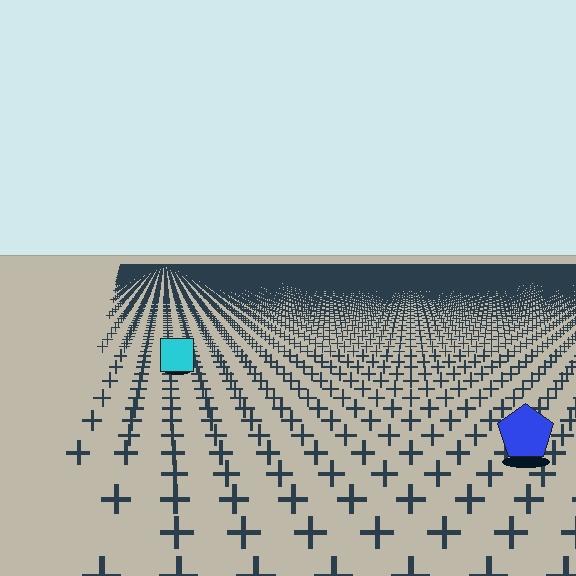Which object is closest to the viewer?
The blue pentagon is closest. The texture marks near it are larger and more spread out.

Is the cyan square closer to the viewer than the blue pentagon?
No. The blue pentagon is closer — you can tell from the texture gradient: the ground texture is coarser near it.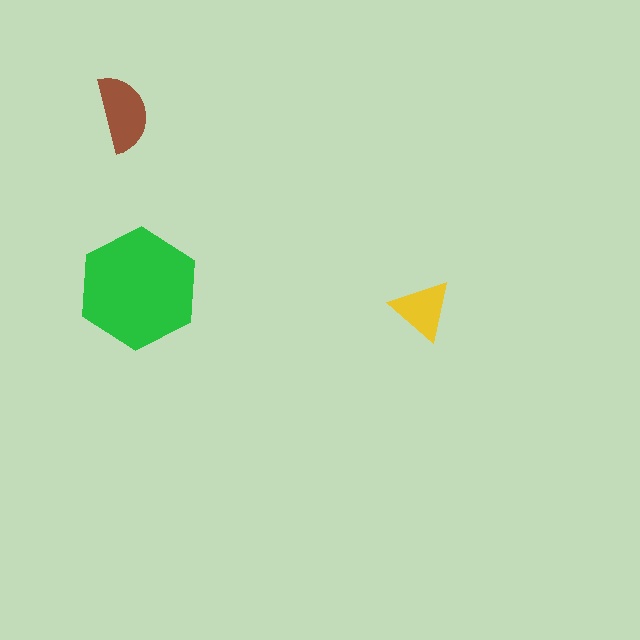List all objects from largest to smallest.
The green hexagon, the brown semicircle, the yellow triangle.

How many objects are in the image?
There are 3 objects in the image.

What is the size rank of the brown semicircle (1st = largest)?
2nd.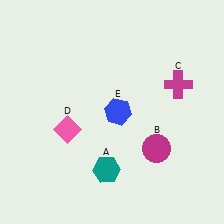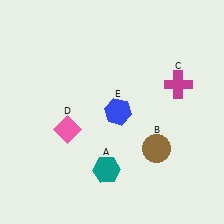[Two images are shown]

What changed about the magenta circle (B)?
In Image 1, B is magenta. In Image 2, it changed to brown.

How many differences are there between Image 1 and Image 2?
There is 1 difference between the two images.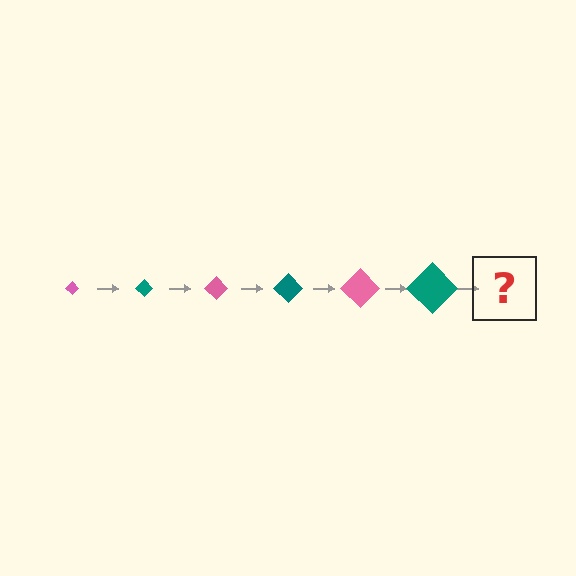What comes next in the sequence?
The next element should be a pink diamond, larger than the previous one.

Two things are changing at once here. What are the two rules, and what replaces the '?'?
The two rules are that the diamond grows larger each step and the color cycles through pink and teal. The '?' should be a pink diamond, larger than the previous one.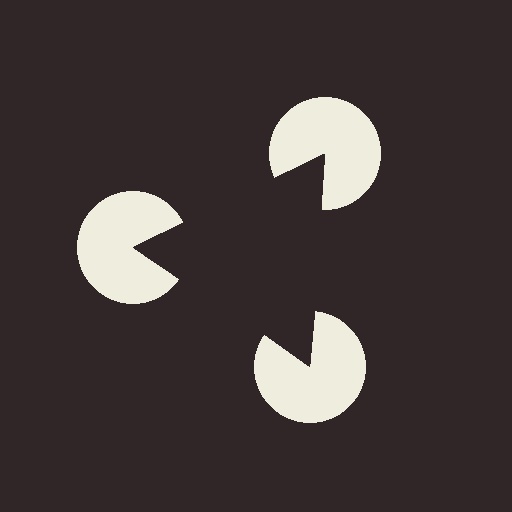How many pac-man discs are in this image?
There are 3 — one at each vertex of the illusory triangle.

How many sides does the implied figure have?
3 sides.